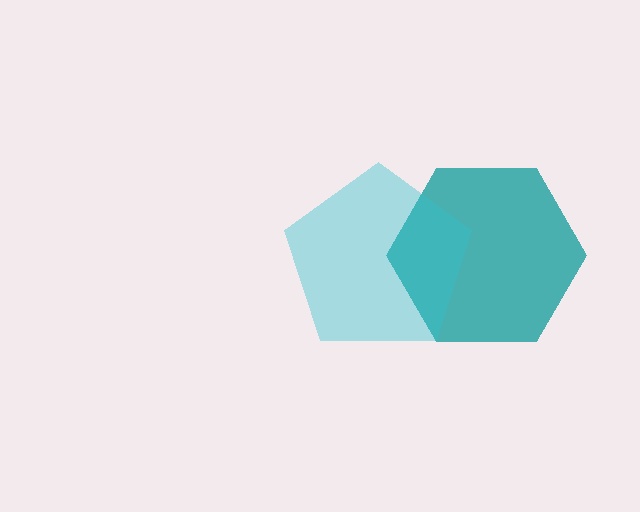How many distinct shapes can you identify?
There are 2 distinct shapes: a teal hexagon, a cyan pentagon.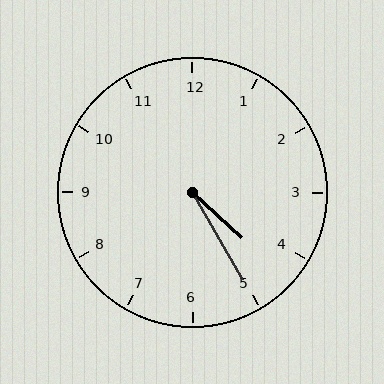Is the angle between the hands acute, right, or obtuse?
It is acute.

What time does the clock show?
4:25.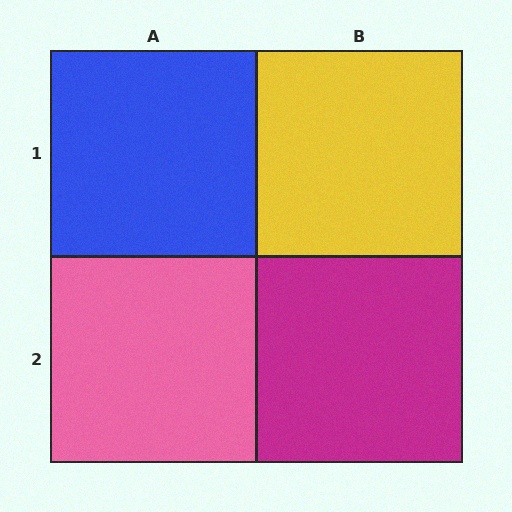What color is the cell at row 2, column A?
Pink.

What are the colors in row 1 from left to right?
Blue, yellow.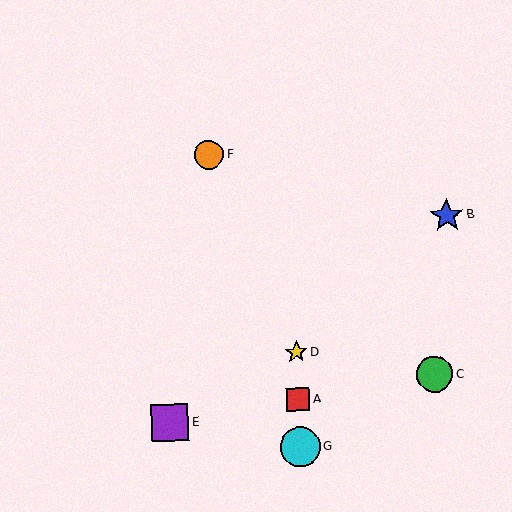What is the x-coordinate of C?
Object C is at x≈435.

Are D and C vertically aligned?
No, D is at x≈296 and C is at x≈435.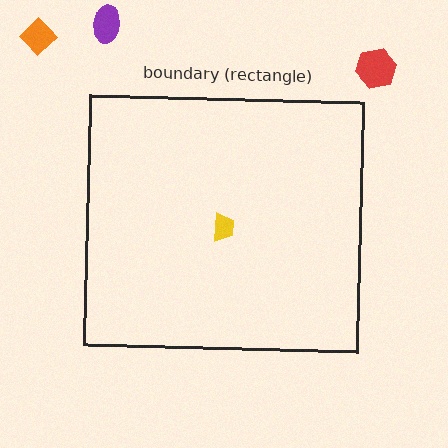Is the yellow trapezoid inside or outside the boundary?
Inside.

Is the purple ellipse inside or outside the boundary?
Outside.